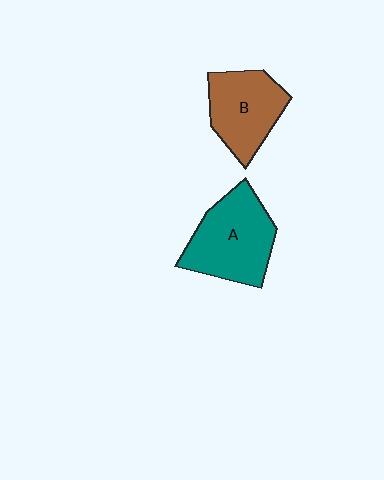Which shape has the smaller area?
Shape B (brown).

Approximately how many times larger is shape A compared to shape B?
Approximately 1.2 times.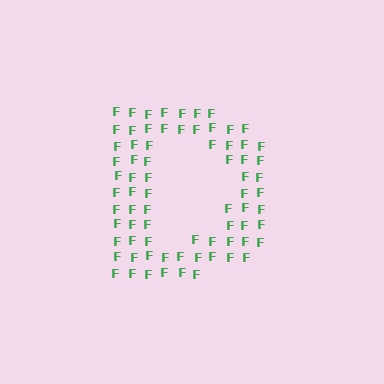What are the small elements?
The small elements are letter F's.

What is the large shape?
The large shape is the letter D.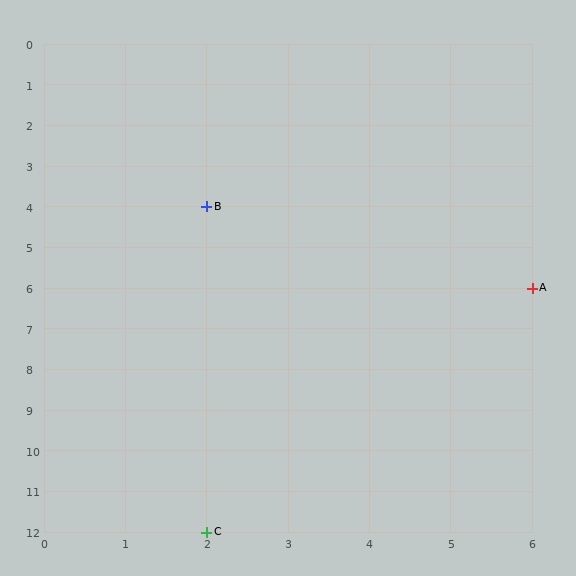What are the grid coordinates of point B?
Point B is at grid coordinates (2, 4).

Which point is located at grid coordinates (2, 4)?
Point B is at (2, 4).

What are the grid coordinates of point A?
Point A is at grid coordinates (6, 6).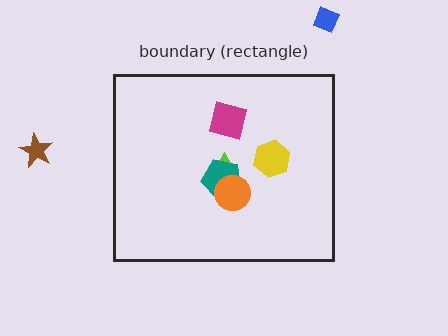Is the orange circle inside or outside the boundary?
Inside.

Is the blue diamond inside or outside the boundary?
Outside.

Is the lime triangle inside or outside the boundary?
Inside.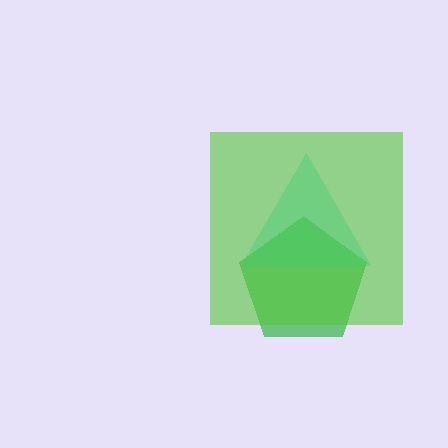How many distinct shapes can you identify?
There are 3 distinct shapes: a green pentagon, a cyan triangle, a lime square.